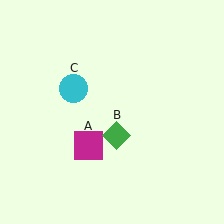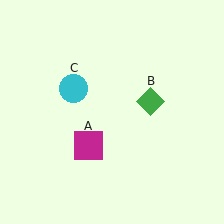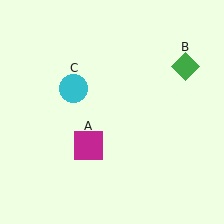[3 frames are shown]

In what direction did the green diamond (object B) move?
The green diamond (object B) moved up and to the right.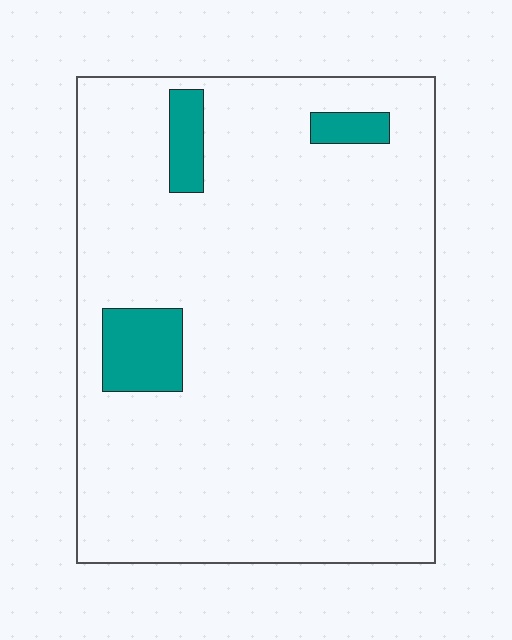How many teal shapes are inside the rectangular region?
3.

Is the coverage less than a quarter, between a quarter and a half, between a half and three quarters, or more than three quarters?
Less than a quarter.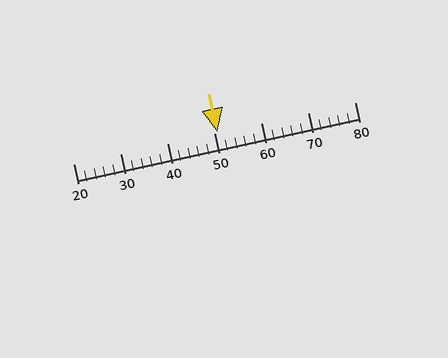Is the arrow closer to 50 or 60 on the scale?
The arrow is closer to 50.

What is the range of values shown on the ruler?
The ruler shows values from 20 to 80.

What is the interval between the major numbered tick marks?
The major tick marks are spaced 10 units apart.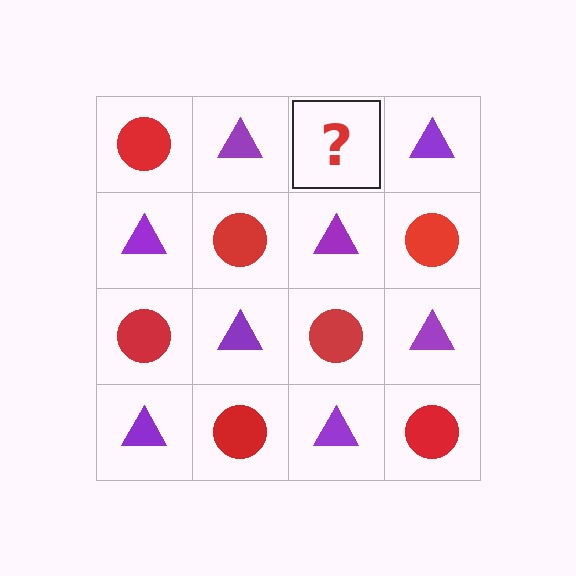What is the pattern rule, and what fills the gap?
The rule is that it alternates red circle and purple triangle in a checkerboard pattern. The gap should be filled with a red circle.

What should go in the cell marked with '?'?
The missing cell should contain a red circle.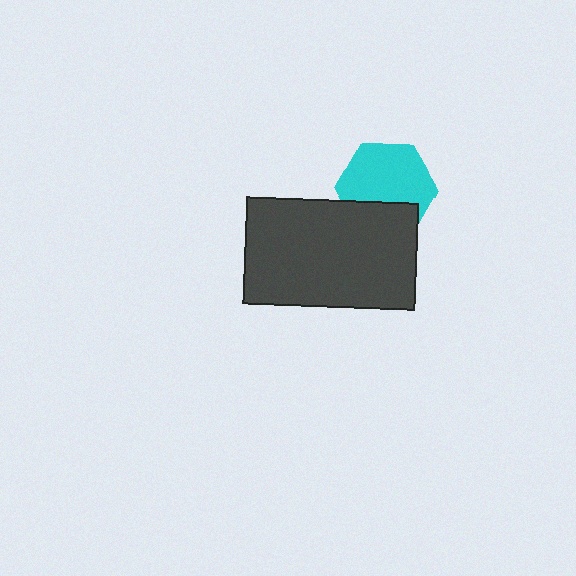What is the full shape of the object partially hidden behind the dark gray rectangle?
The partially hidden object is a cyan hexagon.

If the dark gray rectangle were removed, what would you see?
You would see the complete cyan hexagon.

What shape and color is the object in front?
The object in front is a dark gray rectangle.